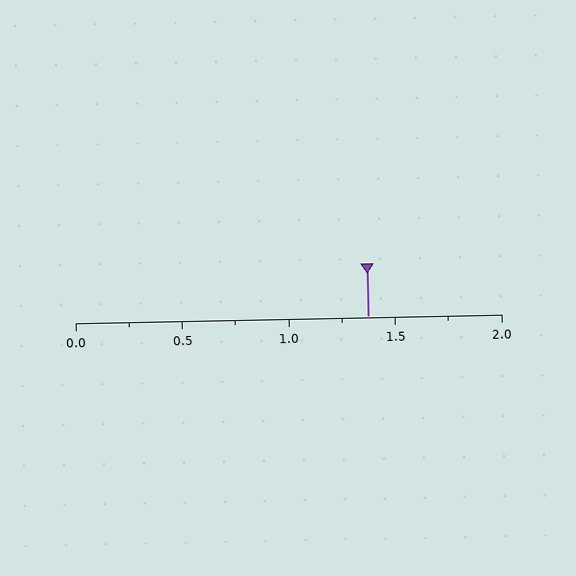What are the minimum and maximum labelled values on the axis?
The axis runs from 0.0 to 2.0.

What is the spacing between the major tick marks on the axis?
The major ticks are spaced 0.5 apart.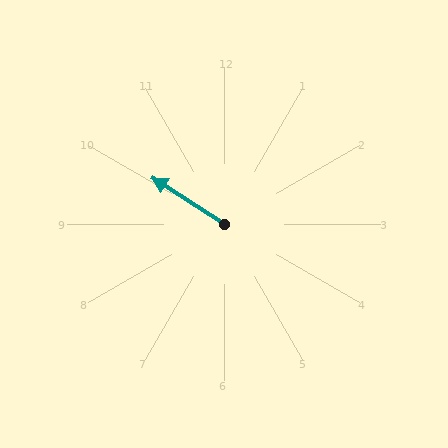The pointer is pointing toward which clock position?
Roughly 10 o'clock.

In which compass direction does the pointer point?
Northwest.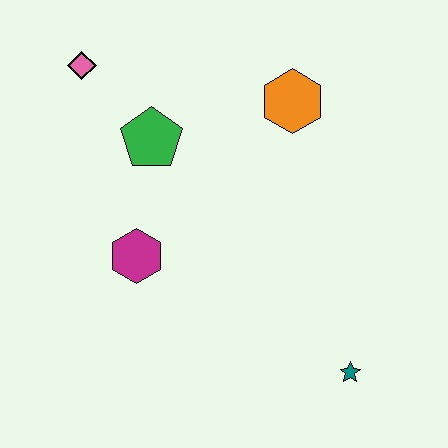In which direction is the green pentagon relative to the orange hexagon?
The green pentagon is to the left of the orange hexagon.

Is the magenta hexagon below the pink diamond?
Yes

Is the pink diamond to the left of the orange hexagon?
Yes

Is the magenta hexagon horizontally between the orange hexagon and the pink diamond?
Yes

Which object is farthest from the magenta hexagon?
The teal star is farthest from the magenta hexagon.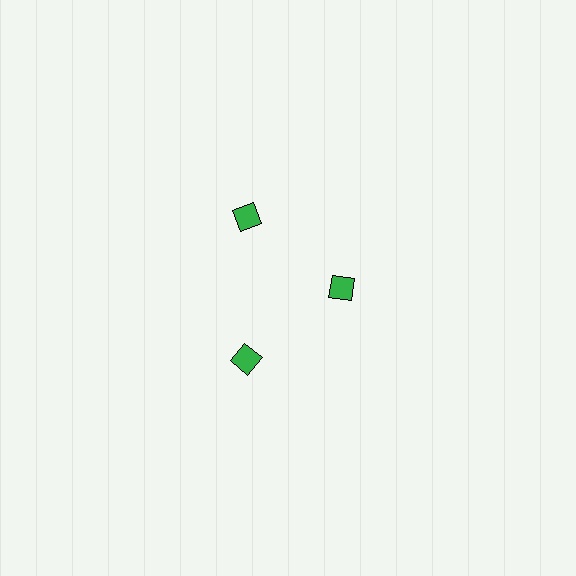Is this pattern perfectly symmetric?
No. The 3 green diamonds are arranged in a ring, but one element near the 3 o'clock position is pulled inward toward the center, breaking the 3-fold rotational symmetry.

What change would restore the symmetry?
The symmetry would be restored by moving it outward, back onto the ring so that all 3 diamonds sit at equal angles and equal distance from the center.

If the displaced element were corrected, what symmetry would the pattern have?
It would have 3-fold rotational symmetry — the pattern would map onto itself every 120 degrees.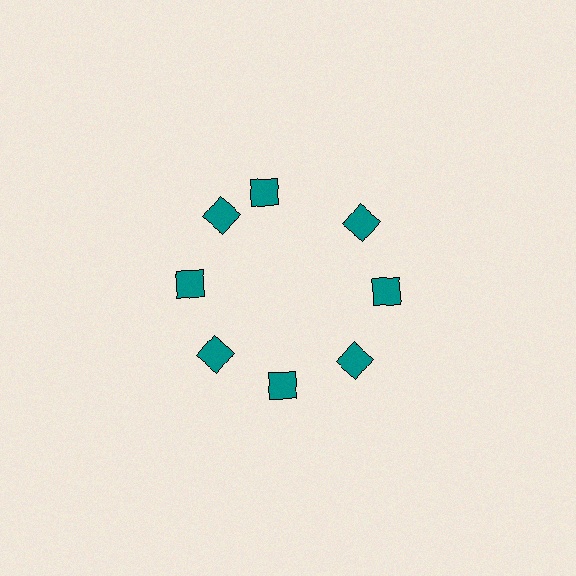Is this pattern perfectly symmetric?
No. The 8 teal diamonds are arranged in a ring, but one element near the 12 o'clock position is rotated out of alignment along the ring, breaking the 8-fold rotational symmetry.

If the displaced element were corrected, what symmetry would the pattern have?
It would have 8-fold rotational symmetry — the pattern would map onto itself every 45 degrees.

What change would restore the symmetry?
The symmetry would be restored by rotating it back into even spacing with its neighbors so that all 8 diamonds sit at equal angles and equal distance from the center.